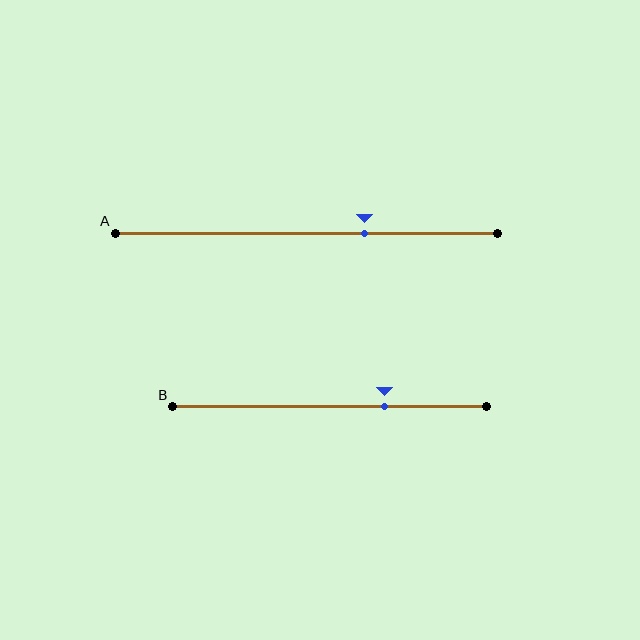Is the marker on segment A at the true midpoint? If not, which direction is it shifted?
No, the marker on segment A is shifted to the right by about 15% of the segment length.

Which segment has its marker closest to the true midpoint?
Segment A has its marker closest to the true midpoint.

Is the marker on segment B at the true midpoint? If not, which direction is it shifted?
No, the marker on segment B is shifted to the right by about 17% of the segment length.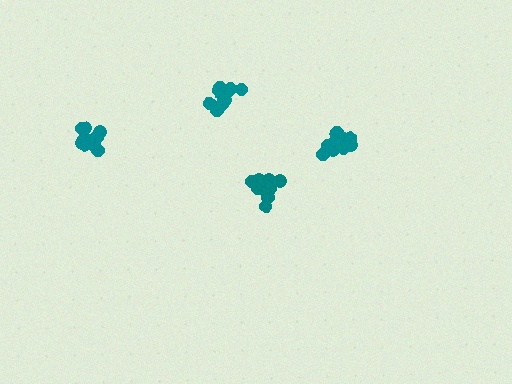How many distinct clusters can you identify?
There are 4 distinct clusters.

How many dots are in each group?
Group 1: 12 dots, Group 2: 13 dots, Group 3: 12 dots, Group 4: 13 dots (50 total).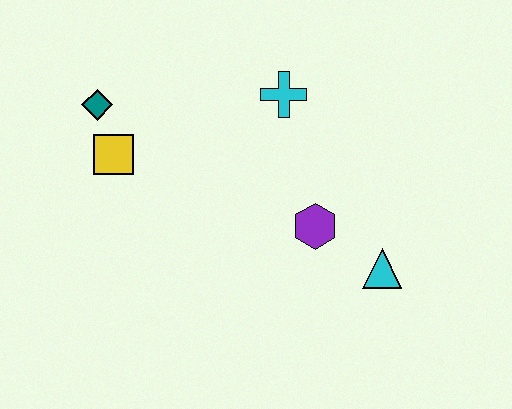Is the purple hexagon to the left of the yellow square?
No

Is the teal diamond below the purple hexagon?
No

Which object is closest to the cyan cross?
The purple hexagon is closest to the cyan cross.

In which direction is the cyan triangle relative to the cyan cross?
The cyan triangle is below the cyan cross.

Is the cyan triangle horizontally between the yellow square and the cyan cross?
No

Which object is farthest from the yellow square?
The cyan triangle is farthest from the yellow square.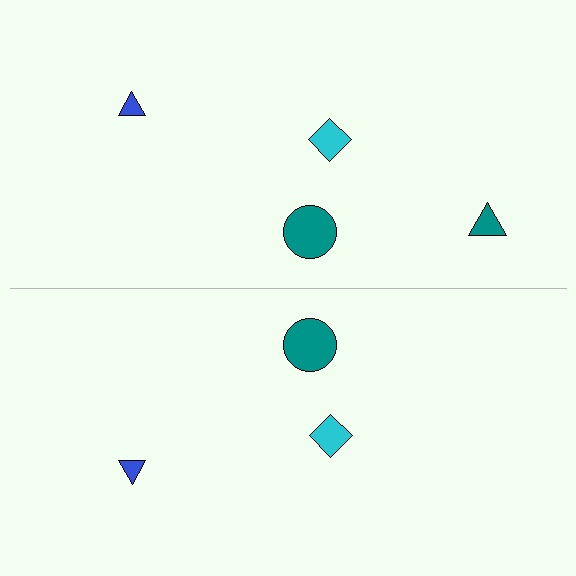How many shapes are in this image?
There are 7 shapes in this image.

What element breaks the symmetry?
A teal triangle is missing from the bottom side.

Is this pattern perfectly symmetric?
No, the pattern is not perfectly symmetric. A teal triangle is missing from the bottom side.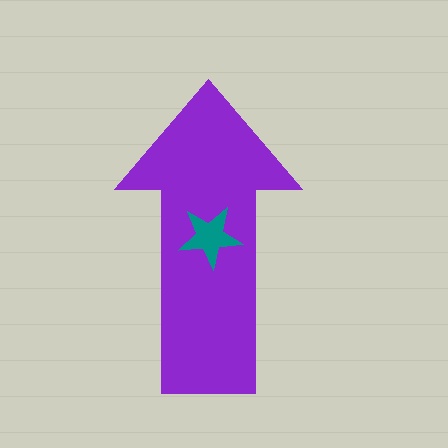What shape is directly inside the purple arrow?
The teal star.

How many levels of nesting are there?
2.